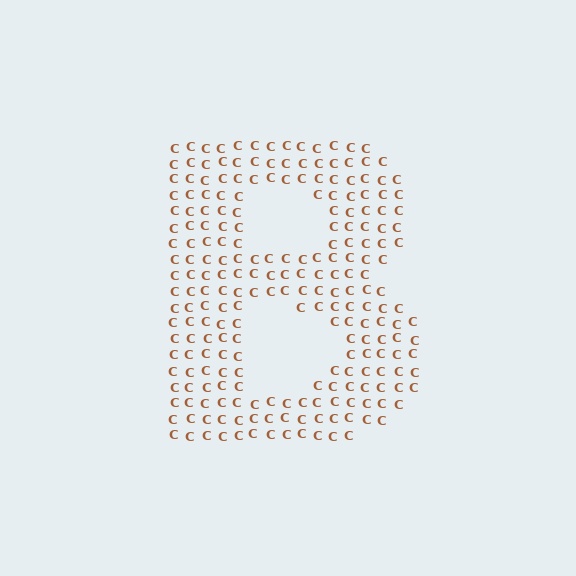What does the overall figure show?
The overall figure shows the letter B.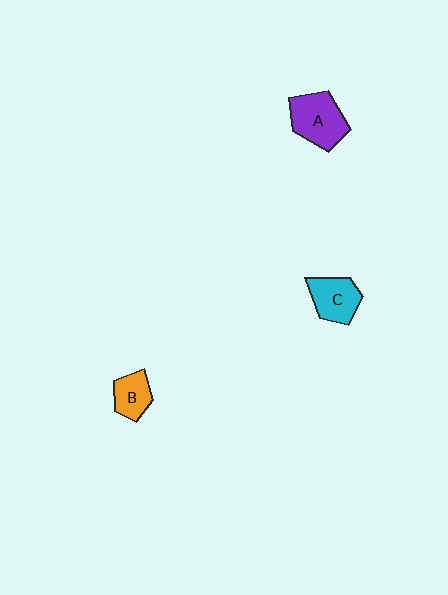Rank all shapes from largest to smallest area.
From largest to smallest: A (purple), C (cyan), B (orange).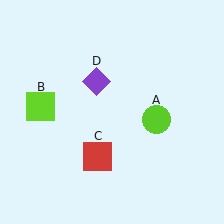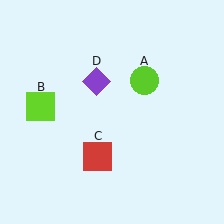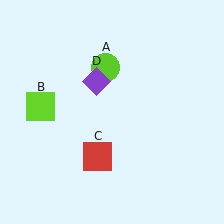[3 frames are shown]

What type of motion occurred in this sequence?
The lime circle (object A) rotated counterclockwise around the center of the scene.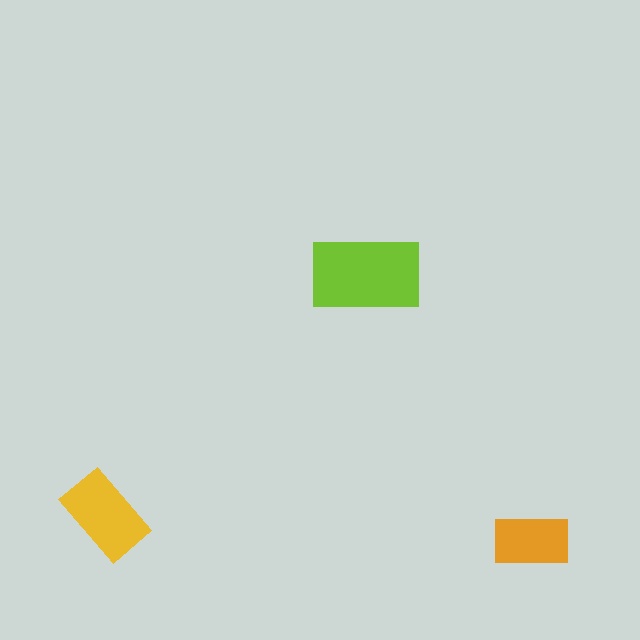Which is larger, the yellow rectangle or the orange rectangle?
The yellow one.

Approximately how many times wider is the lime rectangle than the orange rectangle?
About 1.5 times wider.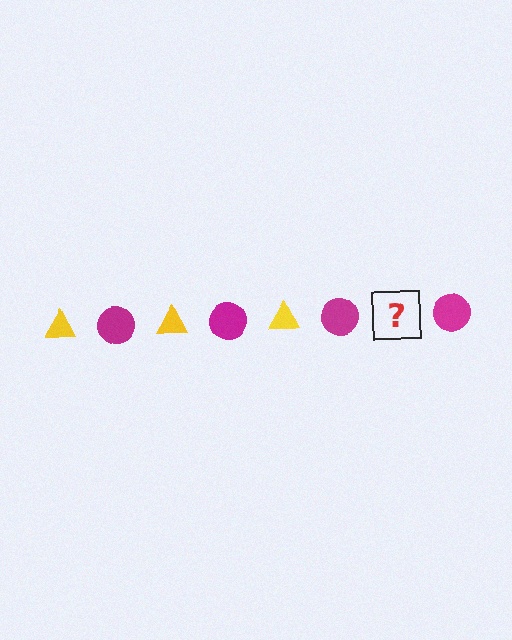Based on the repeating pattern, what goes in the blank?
The blank should be a yellow triangle.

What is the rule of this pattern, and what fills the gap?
The rule is that the pattern alternates between yellow triangle and magenta circle. The gap should be filled with a yellow triangle.